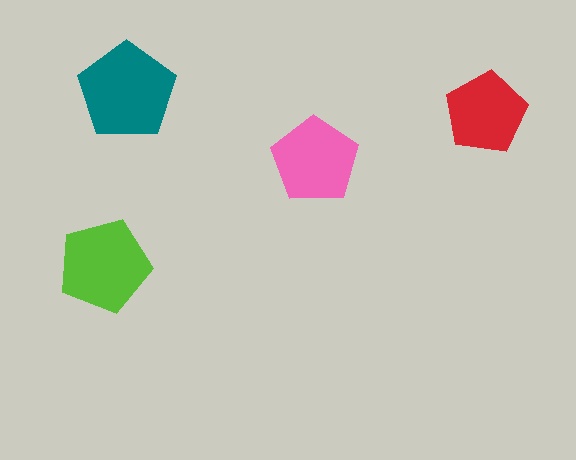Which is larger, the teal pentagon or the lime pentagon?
The teal one.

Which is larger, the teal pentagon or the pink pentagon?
The teal one.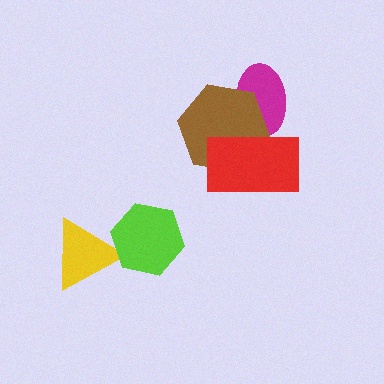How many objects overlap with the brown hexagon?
2 objects overlap with the brown hexagon.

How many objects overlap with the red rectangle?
2 objects overlap with the red rectangle.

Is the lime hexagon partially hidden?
No, no other shape covers it.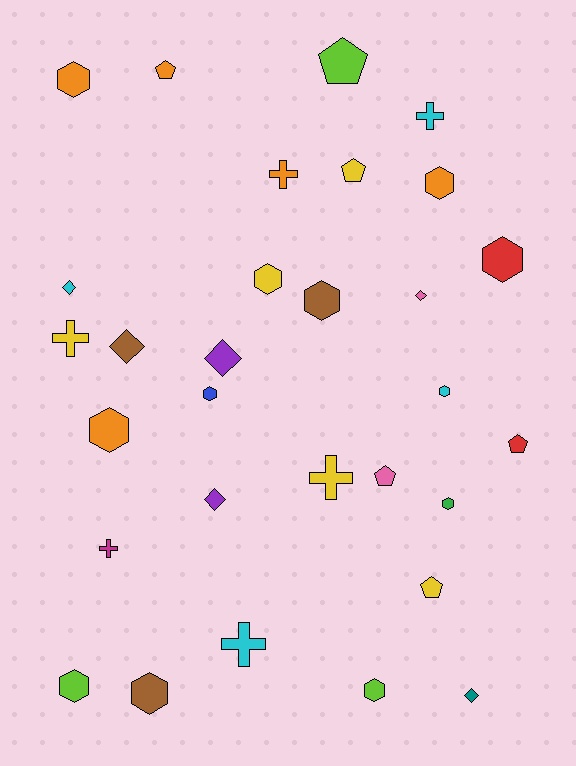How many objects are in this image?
There are 30 objects.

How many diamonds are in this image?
There are 6 diamonds.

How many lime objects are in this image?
There are 3 lime objects.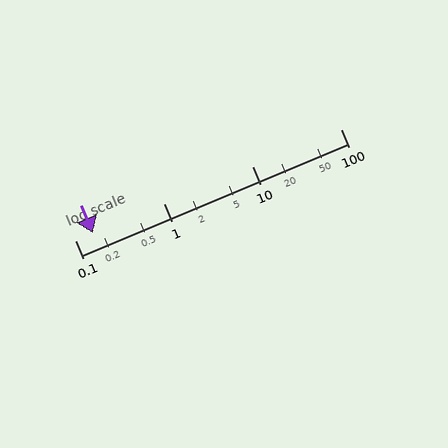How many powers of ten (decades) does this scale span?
The scale spans 3 decades, from 0.1 to 100.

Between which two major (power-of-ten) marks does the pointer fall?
The pointer is between 0.1 and 1.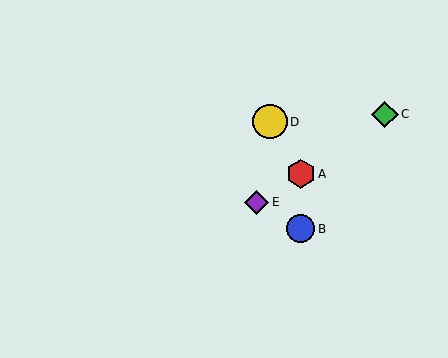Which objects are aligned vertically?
Objects A, B are aligned vertically.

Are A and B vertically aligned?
Yes, both are at x≈301.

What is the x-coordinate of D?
Object D is at x≈270.